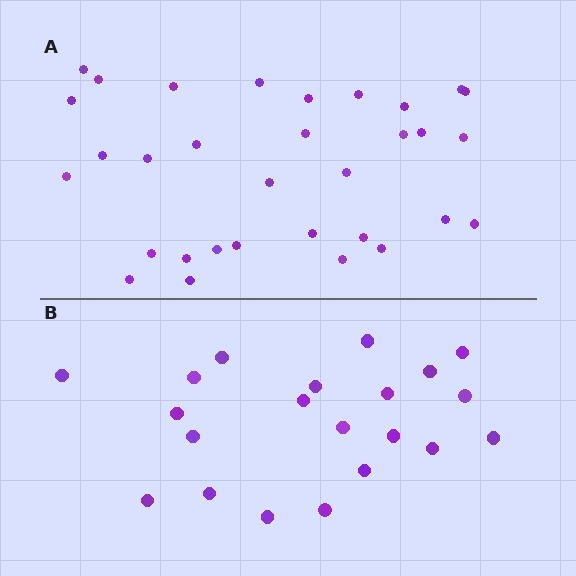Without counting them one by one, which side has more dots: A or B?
Region A (the top region) has more dots.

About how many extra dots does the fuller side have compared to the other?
Region A has roughly 12 or so more dots than region B.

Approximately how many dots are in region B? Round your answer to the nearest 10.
About 20 dots. (The exact count is 21, which rounds to 20.)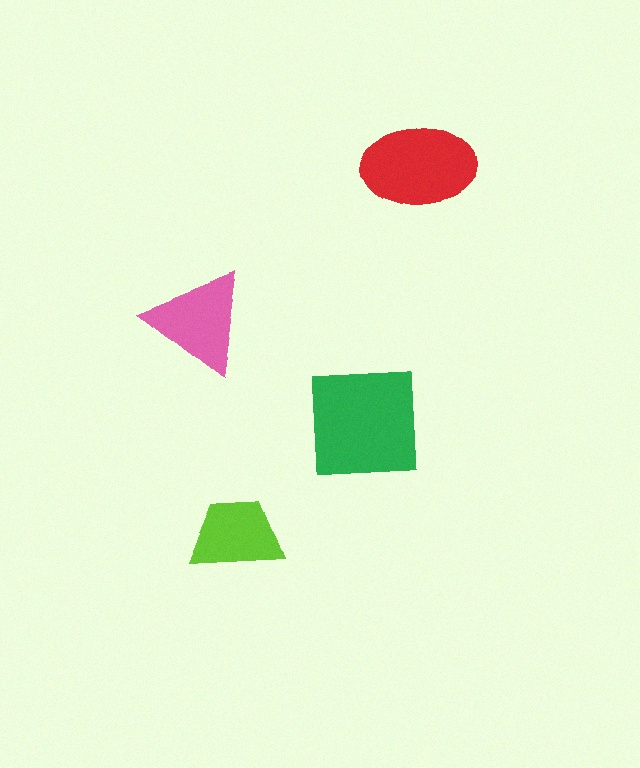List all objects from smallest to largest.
The lime trapezoid, the pink triangle, the red ellipse, the green square.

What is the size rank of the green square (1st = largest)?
1st.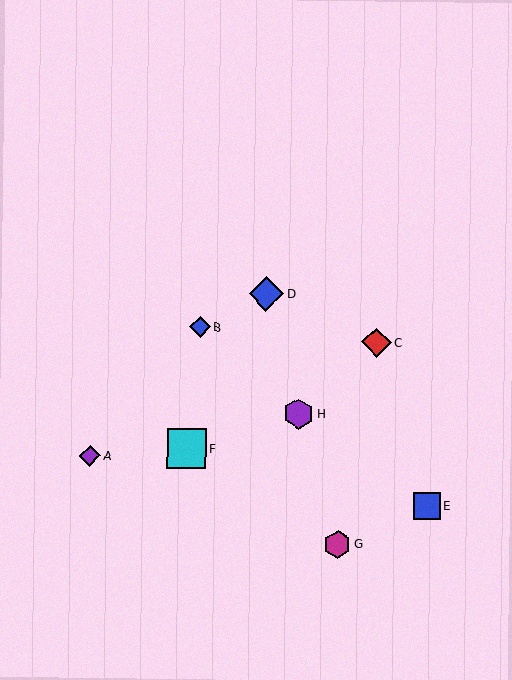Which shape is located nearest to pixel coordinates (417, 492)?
The blue square (labeled E) at (427, 506) is nearest to that location.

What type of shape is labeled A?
Shape A is a purple diamond.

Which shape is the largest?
The cyan square (labeled F) is the largest.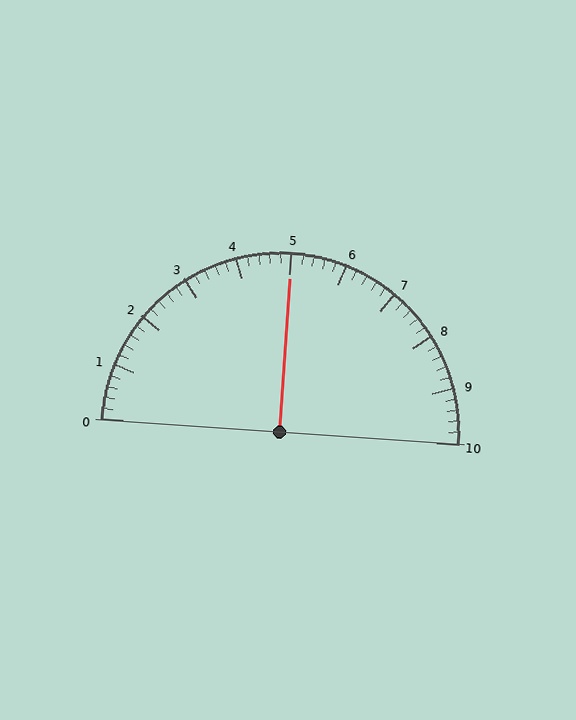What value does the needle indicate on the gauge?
The needle indicates approximately 5.0.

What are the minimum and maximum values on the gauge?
The gauge ranges from 0 to 10.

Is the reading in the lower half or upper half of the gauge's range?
The reading is in the upper half of the range (0 to 10).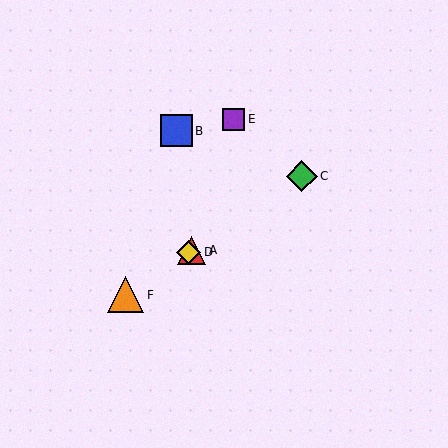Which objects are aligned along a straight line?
Objects A, C, D, F are aligned along a straight line.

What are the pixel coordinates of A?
Object A is at (192, 250).